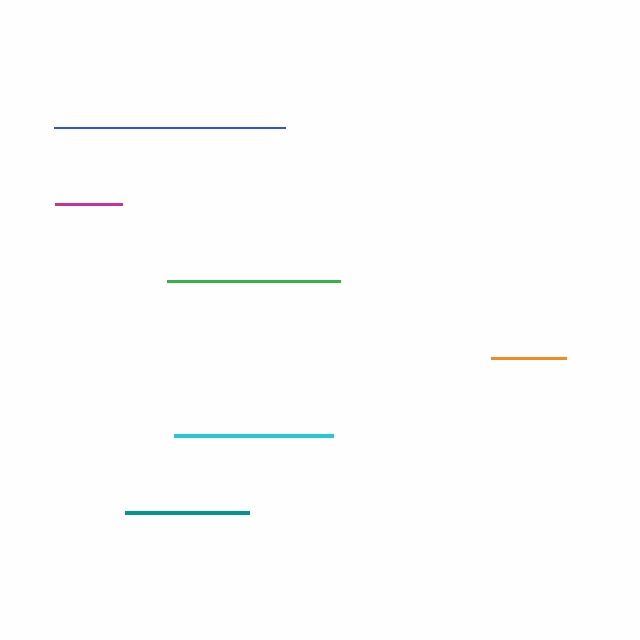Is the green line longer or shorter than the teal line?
The green line is longer than the teal line.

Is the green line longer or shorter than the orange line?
The green line is longer than the orange line.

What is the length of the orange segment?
The orange segment is approximately 75 pixels long.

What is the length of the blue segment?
The blue segment is approximately 231 pixels long.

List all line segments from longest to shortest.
From longest to shortest: blue, green, cyan, teal, orange, magenta.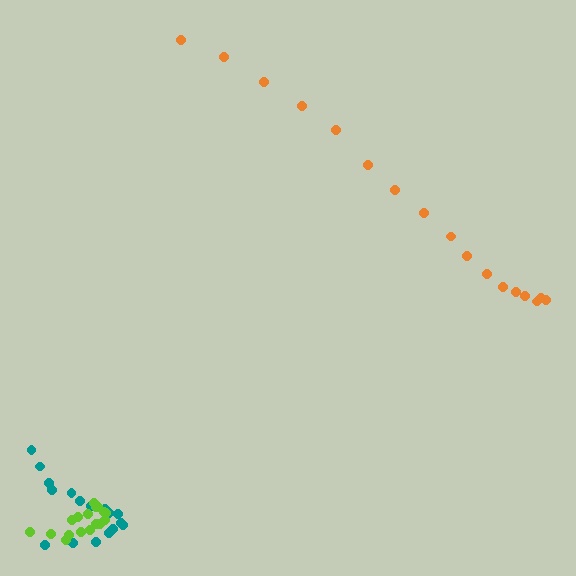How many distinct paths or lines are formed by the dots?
There are 3 distinct paths.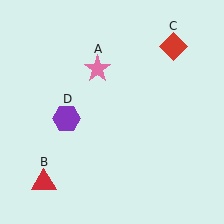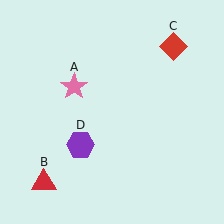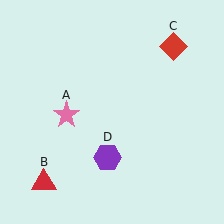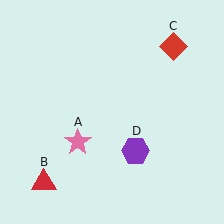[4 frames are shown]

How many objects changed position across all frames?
2 objects changed position: pink star (object A), purple hexagon (object D).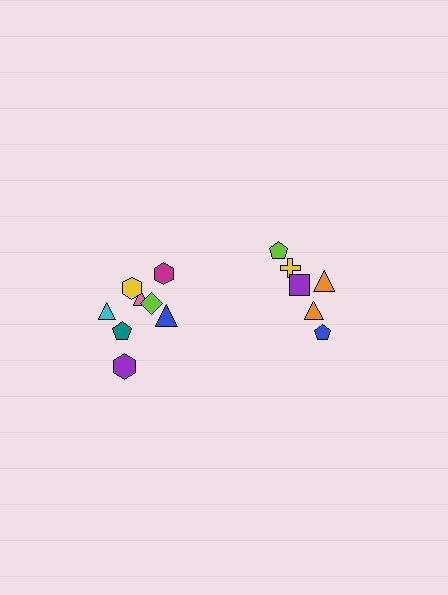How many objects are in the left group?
There are 8 objects.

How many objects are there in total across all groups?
There are 14 objects.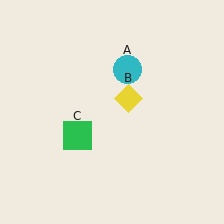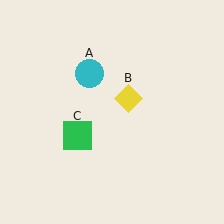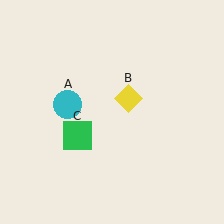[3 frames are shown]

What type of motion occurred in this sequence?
The cyan circle (object A) rotated counterclockwise around the center of the scene.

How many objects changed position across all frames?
1 object changed position: cyan circle (object A).